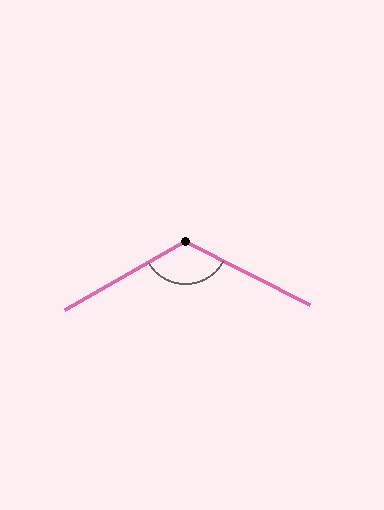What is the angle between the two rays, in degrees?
Approximately 124 degrees.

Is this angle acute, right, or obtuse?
It is obtuse.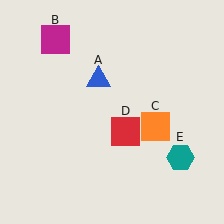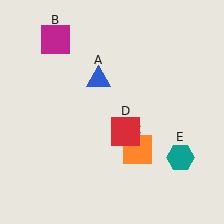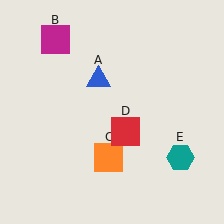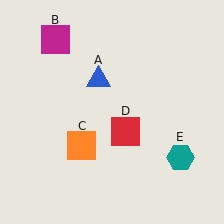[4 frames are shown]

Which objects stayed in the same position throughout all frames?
Blue triangle (object A) and magenta square (object B) and red square (object D) and teal hexagon (object E) remained stationary.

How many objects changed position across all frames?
1 object changed position: orange square (object C).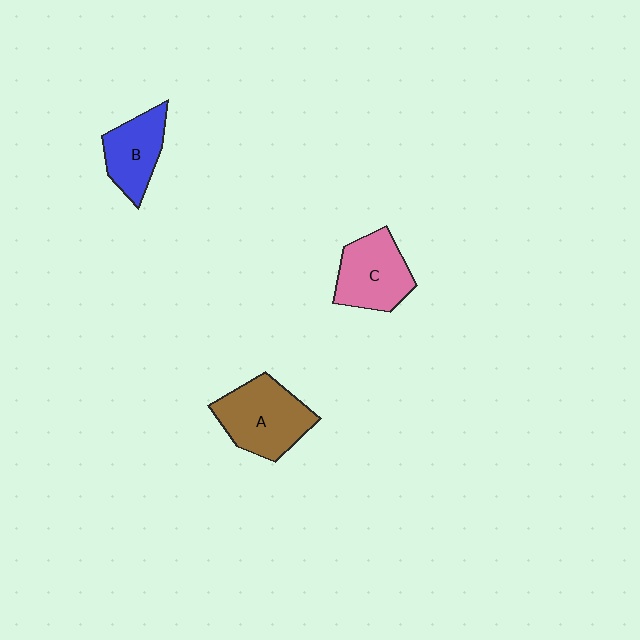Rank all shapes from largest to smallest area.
From largest to smallest: A (brown), C (pink), B (blue).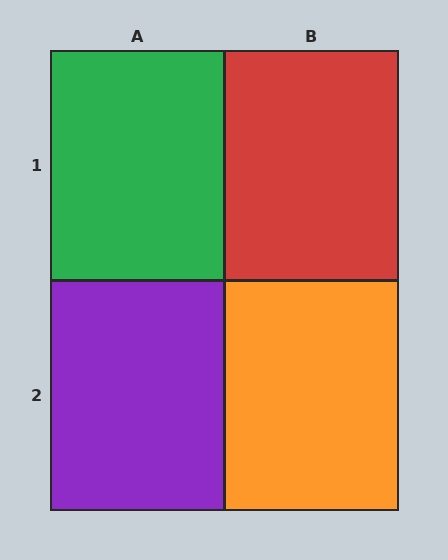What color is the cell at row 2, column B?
Orange.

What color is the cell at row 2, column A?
Purple.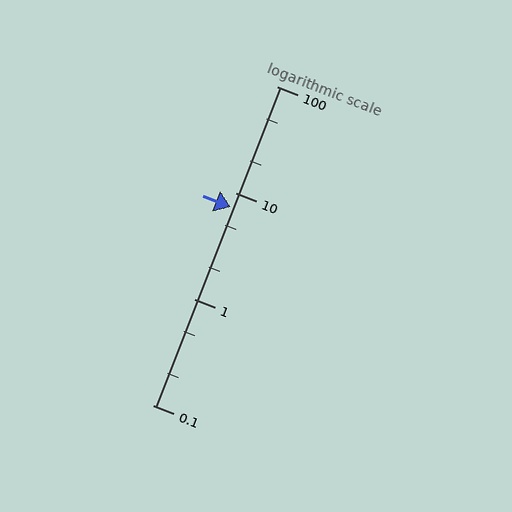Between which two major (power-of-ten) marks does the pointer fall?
The pointer is between 1 and 10.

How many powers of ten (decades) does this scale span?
The scale spans 3 decades, from 0.1 to 100.